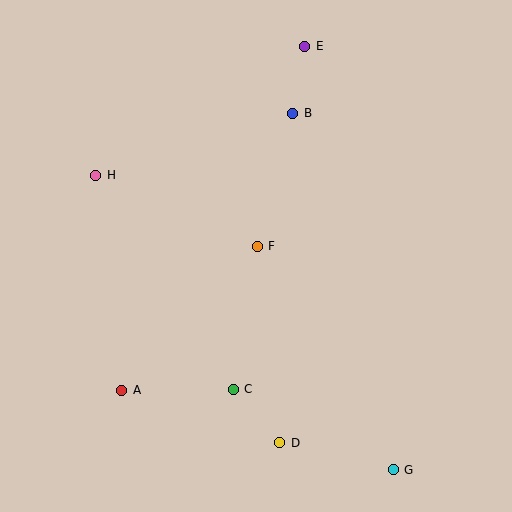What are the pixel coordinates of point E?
Point E is at (305, 46).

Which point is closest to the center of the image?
Point F at (257, 246) is closest to the center.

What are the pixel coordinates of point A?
Point A is at (122, 390).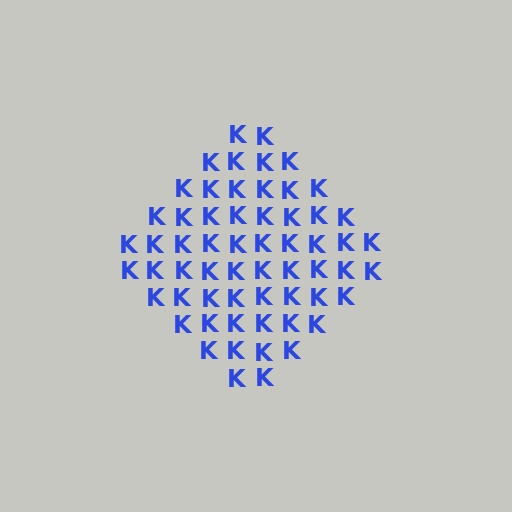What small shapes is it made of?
It is made of small letter K's.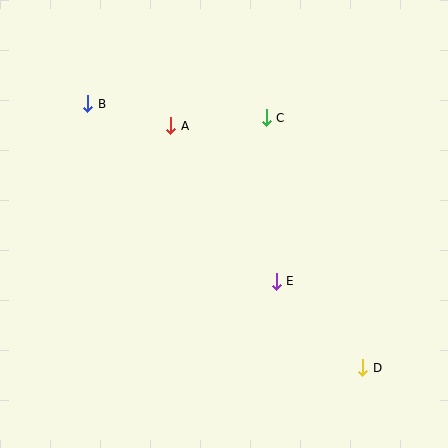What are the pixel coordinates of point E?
Point E is at (276, 281).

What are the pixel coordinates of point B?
Point B is at (88, 104).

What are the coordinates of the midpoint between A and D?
The midpoint between A and D is at (267, 247).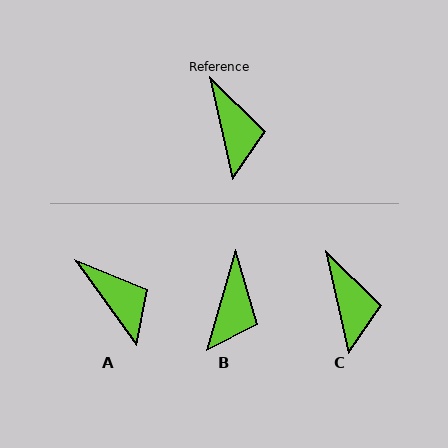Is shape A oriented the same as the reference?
No, it is off by about 23 degrees.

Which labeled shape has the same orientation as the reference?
C.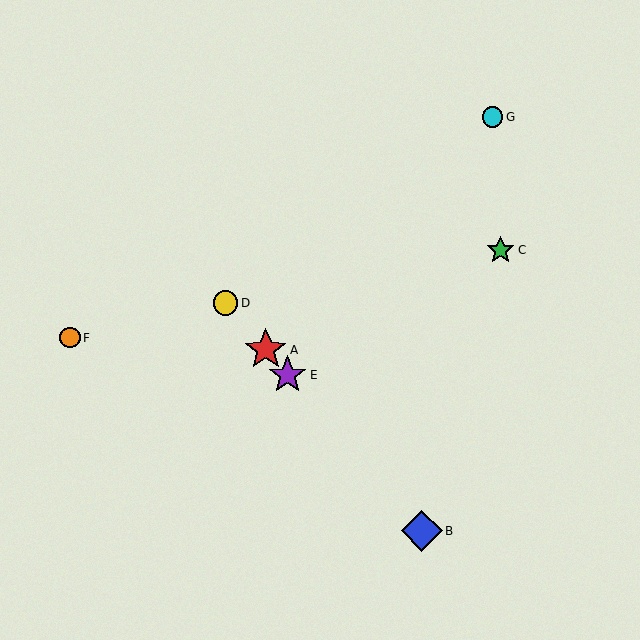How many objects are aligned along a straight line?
4 objects (A, B, D, E) are aligned along a straight line.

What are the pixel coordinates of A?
Object A is at (266, 350).